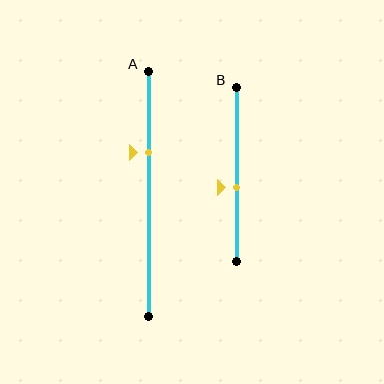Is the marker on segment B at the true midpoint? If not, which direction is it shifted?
No, the marker on segment B is shifted downward by about 8% of the segment length.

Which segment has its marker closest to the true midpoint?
Segment B has its marker closest to the true midpoint.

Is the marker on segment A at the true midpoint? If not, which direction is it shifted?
No, the marker on segment A is shifted upward by about 17% of the segment length.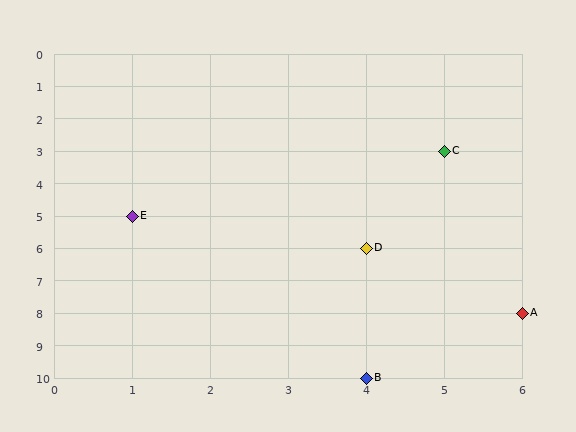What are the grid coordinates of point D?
Point D is at grid coordinates (4, 6).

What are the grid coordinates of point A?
Point A is at grid coordinates (6, 8).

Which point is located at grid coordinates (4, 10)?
Point B is at (4, 10).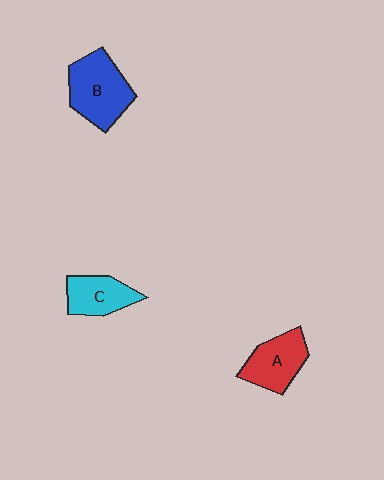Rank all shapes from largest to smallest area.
From largest to smallest: B (blue), A (red), C (cyan).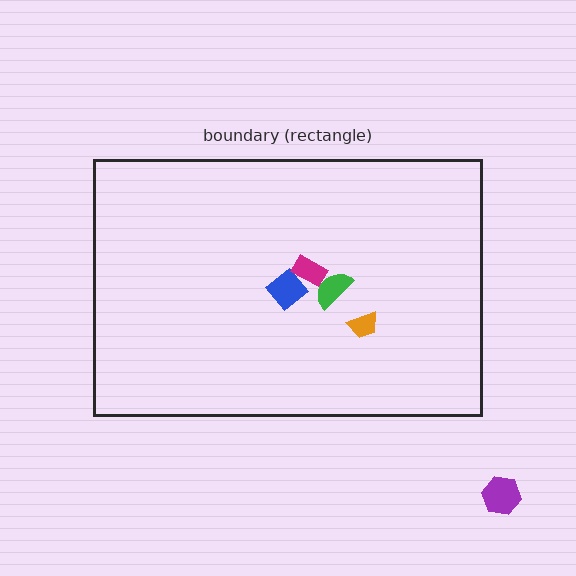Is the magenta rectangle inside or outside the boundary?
Inside.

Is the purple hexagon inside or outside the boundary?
Outside.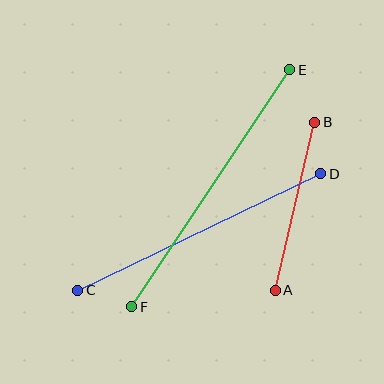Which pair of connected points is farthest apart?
Points E and F are farthest apart.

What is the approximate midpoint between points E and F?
The midpoint is at approximately (211, 188) pixels.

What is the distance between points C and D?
The distance is approximately 270 pixels.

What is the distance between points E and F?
The distance is approximately 285 pixels.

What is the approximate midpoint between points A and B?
The midpoint is at approximately (295, 206) pixels.